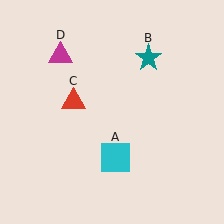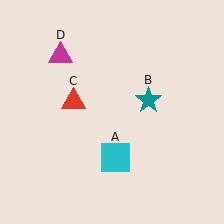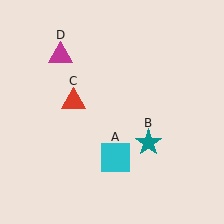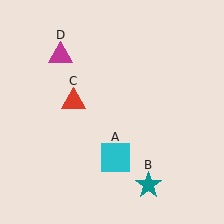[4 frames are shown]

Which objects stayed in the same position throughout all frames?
Cyan square (object A) and red triangle (object C) and magenta triangle (object D) remained stationary.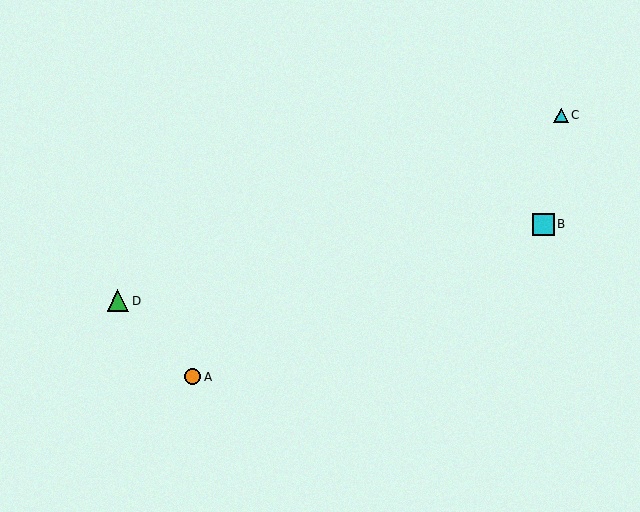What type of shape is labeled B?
Shape B is a cyan square.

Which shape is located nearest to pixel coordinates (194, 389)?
The orange circle (labeled A) at (193, 377) is nearest to that location.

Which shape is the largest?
The cyan square (labeled B) is the largest.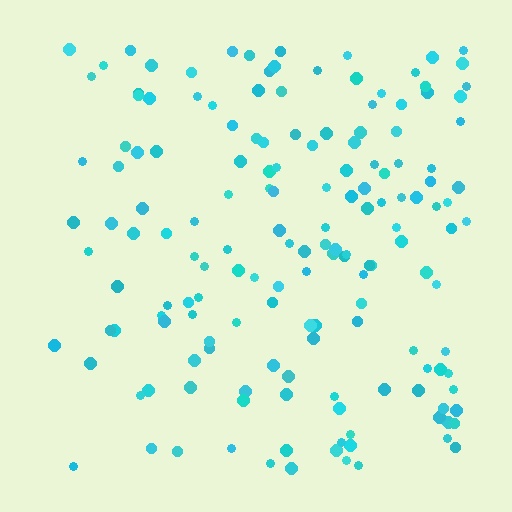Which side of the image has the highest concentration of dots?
The right.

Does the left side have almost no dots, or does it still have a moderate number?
Still a moderate number, just noticeably fewer than the right.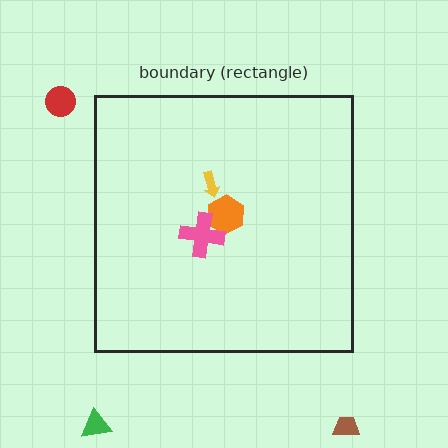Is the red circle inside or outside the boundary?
Outside.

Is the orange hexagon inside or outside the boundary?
Inside.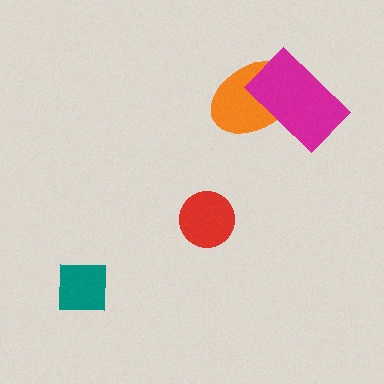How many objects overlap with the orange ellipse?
1 object overlaps with the orange ellipse.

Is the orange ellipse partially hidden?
Yes, it is partially covered by another shape.